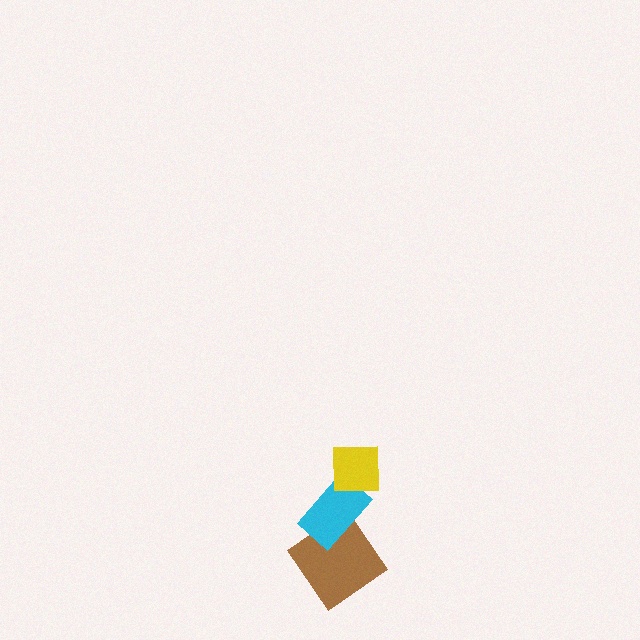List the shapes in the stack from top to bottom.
From top to bottom: the yellow square, the cyan rectangle, the brown diamond.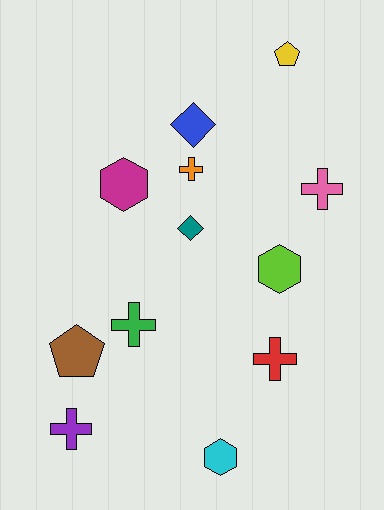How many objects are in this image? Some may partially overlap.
There are 12 objects.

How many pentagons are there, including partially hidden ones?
There are 2 pentagons.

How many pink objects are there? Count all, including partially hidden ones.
There is 1 pink object.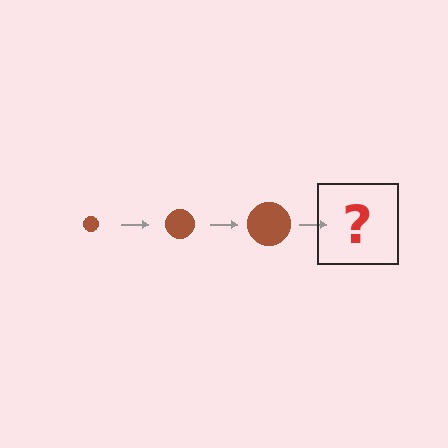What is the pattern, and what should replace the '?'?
The pattern is that the circle gets progressively larger each step. The '?' should be a brown circle, larger than the previous one.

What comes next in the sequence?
The next element should be a brown circle, larger than the previous one.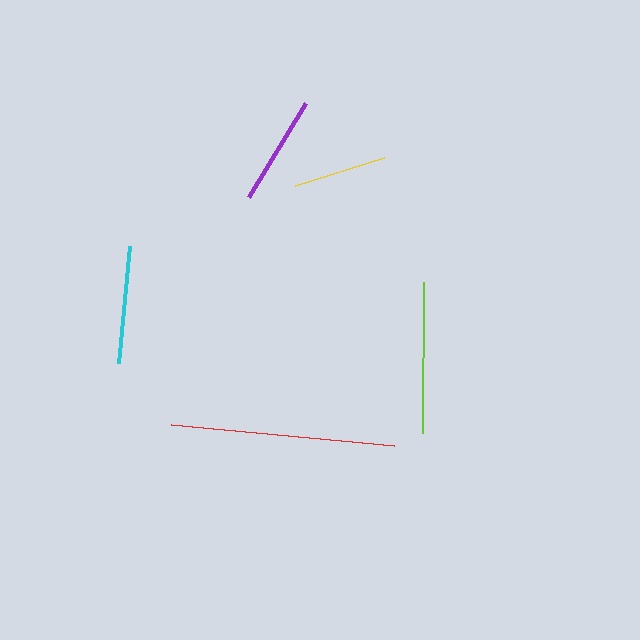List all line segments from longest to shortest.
From longest to shortest: red, lime, cyan, purple, yellow.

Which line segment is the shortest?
The yellow line is the shortest at approximately 94 pixels.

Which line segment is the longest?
The red line is the longest at approximately 224 pixels.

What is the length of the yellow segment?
The yellow segment is approximately 94 pixels long.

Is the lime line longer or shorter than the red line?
The red line is longer than the lime line.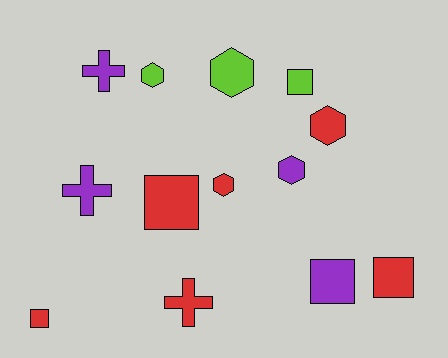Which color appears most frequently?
Red, with 6 objects.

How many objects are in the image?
There are 13 objects.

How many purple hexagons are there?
There is 1 purple hexagon.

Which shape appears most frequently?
Hexagon, with 5 objects.